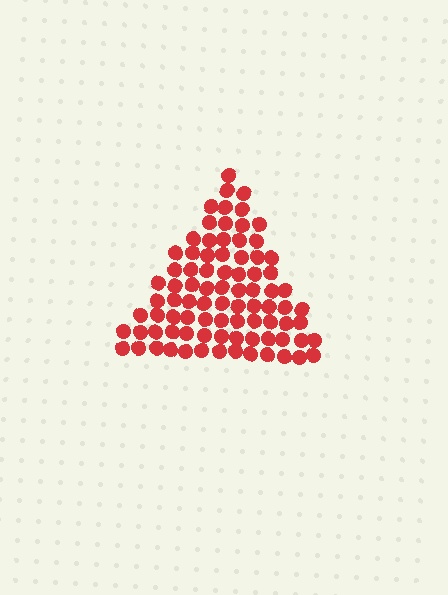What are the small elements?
The small elements are circles.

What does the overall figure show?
The overall figure shows a triangle.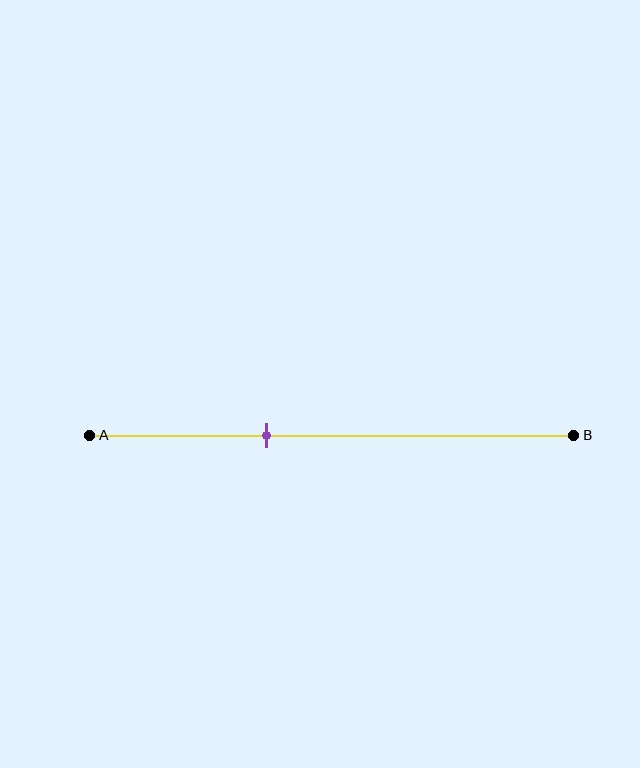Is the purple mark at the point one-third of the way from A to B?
No, the mark is at about 35% from A, not at the 33% one-third point.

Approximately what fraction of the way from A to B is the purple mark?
The purple mark is approximately 35% of the way from A to B.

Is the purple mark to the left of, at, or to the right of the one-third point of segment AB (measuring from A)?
The purple mark is to the right of the one-third point of segment AB.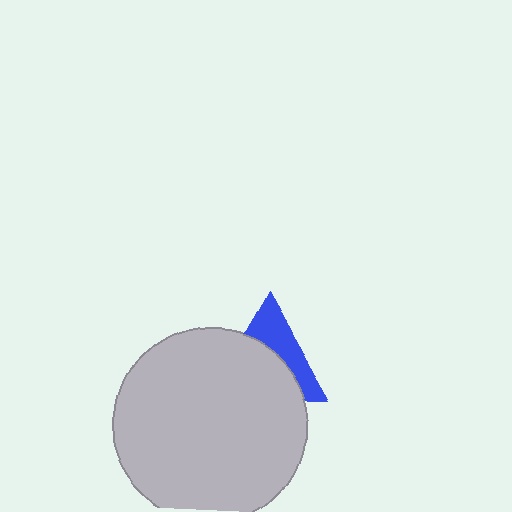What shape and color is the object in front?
The object in front is a light gray circle.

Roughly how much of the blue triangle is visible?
A small part of it is visible (roughly 41%).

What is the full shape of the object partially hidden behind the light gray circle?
The partially hidden object is a blue triangle.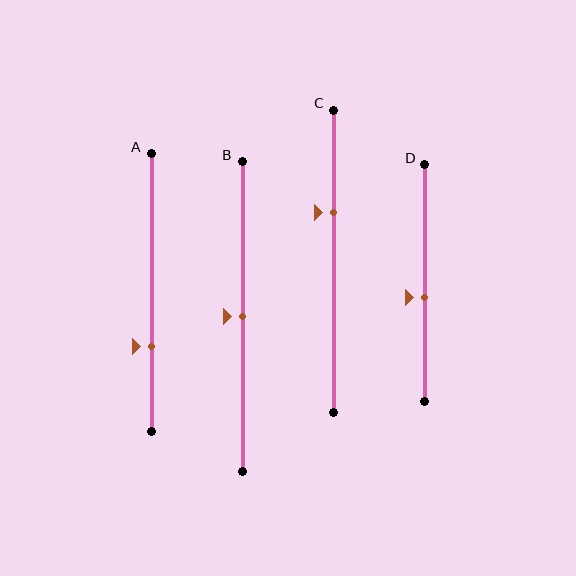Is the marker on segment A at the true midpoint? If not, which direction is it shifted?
No, the marker on segment A is shifted downward by about 19% of the segment length.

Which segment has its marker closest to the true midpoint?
Segment B has its marker closest to the true midpoint.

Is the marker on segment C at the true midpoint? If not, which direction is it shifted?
No, the marker on segment C is shifted upward by about 16% of the segment length.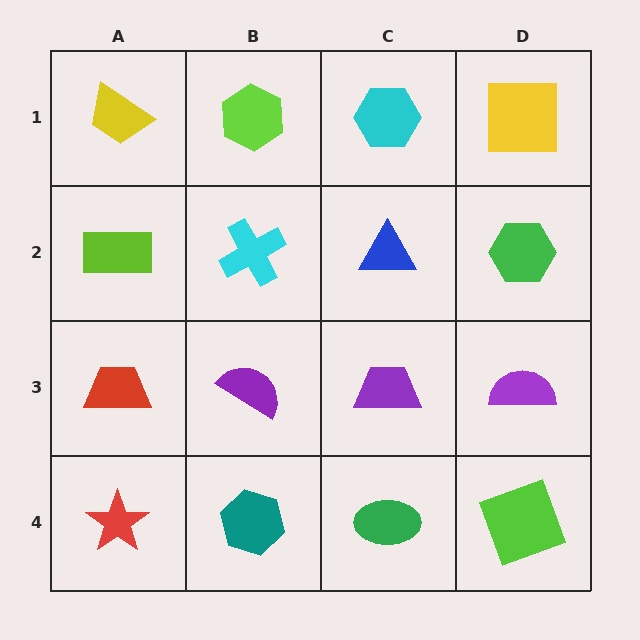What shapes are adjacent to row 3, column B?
A cyan cross (row 2, column B), a teal hexagon (row 4, column B), a red trapezoid (row 3, column A), a purple trapezoid (row 3, column C).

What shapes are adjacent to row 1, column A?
A lime rectangle (row 2, column A), a lime hexagon (row 1, column B).